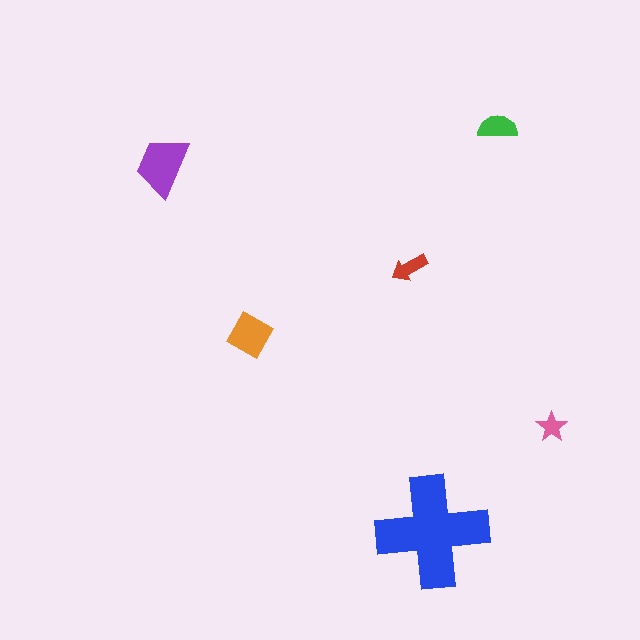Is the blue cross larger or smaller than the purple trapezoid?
Larger.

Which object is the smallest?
The pink star.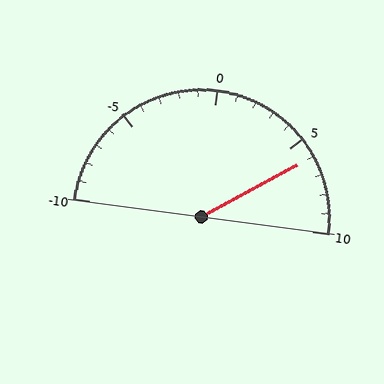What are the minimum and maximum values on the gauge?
The gauge ranges from -10 to 10.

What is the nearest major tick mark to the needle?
The nearest major tick mark is 5.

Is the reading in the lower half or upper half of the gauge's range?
The reading is in the upper half of the range (-10 to 10).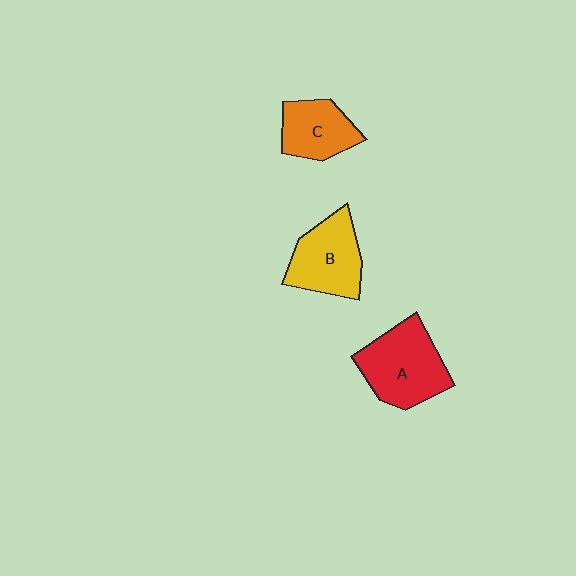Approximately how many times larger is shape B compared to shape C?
Approximately 1.3 times.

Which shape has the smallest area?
Shape C (orange).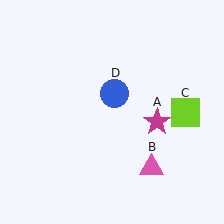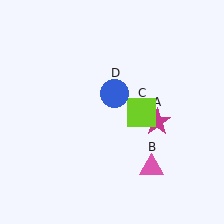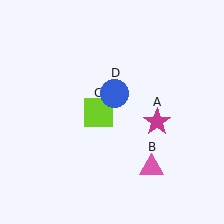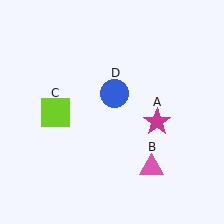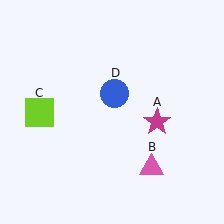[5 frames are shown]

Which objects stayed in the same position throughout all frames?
Magenta star (object A) and pink triangle (object B) and blue circle (object D) remained stationary.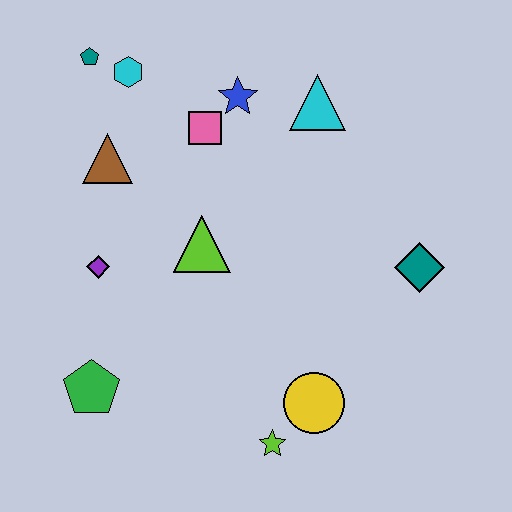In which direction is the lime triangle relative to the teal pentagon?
The lime triangle is below the teal pentagon.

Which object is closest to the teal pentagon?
The cyan hexagon is closest to the teal pentagon.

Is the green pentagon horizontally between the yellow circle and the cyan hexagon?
No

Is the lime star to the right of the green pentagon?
Yes